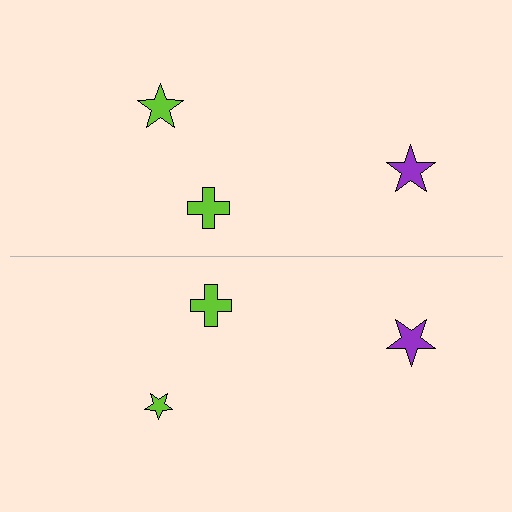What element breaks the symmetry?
The lime star on the bottom side has a different size than its mirror counterpart.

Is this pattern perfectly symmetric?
No, the pattern is not perfectly symmetric. The lime star on the bottom side has a different size than its mirror counterpart.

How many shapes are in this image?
There are 6 shapes in this image.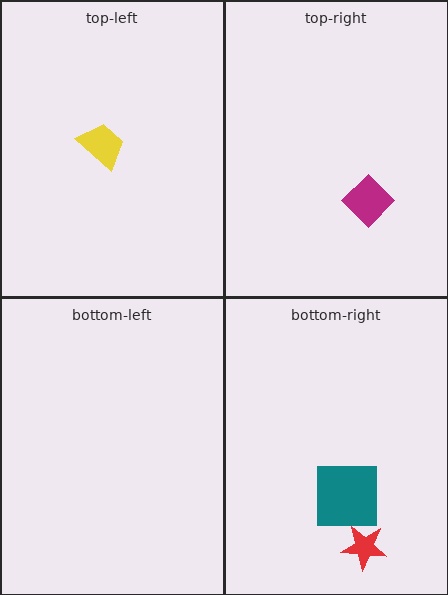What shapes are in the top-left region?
The yellow trapezoid.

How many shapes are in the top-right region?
1.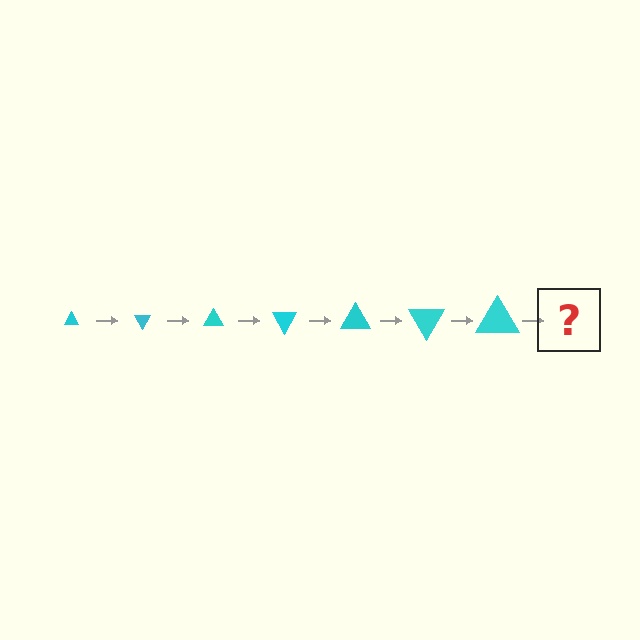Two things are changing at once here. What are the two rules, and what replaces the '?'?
The two rules are that the triangle grows larger each step and it rotates 60 degrees each step. The '?' should be a triangle, larger than the previous one and rotated 420 degrees from the start.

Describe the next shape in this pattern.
It should be a triangle, larger than the previous one and rotated 420 degrees from the start.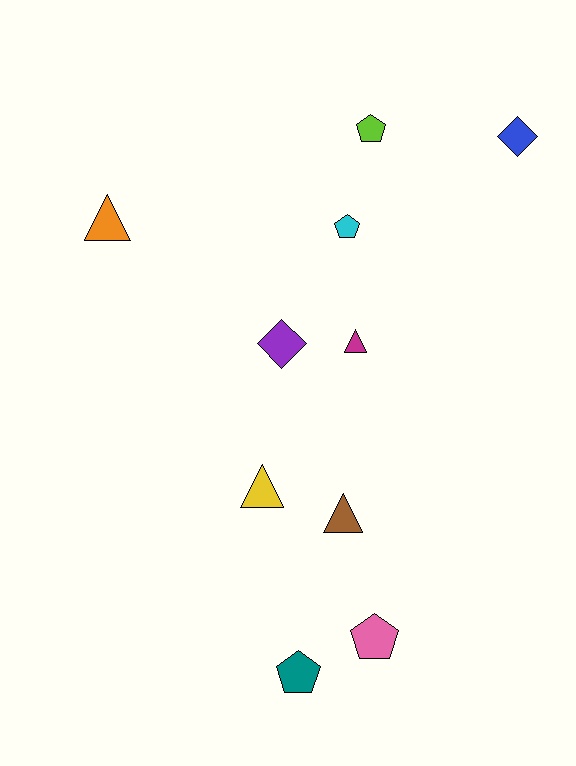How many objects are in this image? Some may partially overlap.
There are 10 objects.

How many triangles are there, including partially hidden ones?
There are 4 triangles.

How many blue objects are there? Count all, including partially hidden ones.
There is 1 blue object.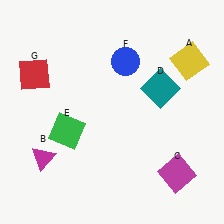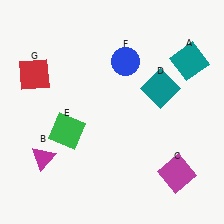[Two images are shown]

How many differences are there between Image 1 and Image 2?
There is 1 difference between the two images.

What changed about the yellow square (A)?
In Image 1, A is yellow. In Image 2, it changed to teal.